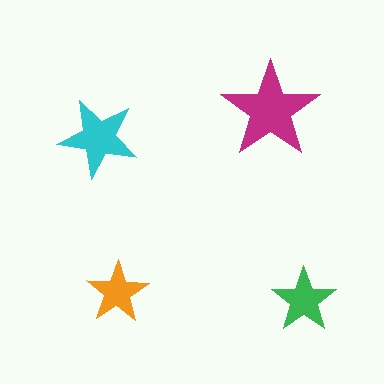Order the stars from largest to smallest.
the magenta one, the cyan one, the green one, the orange one.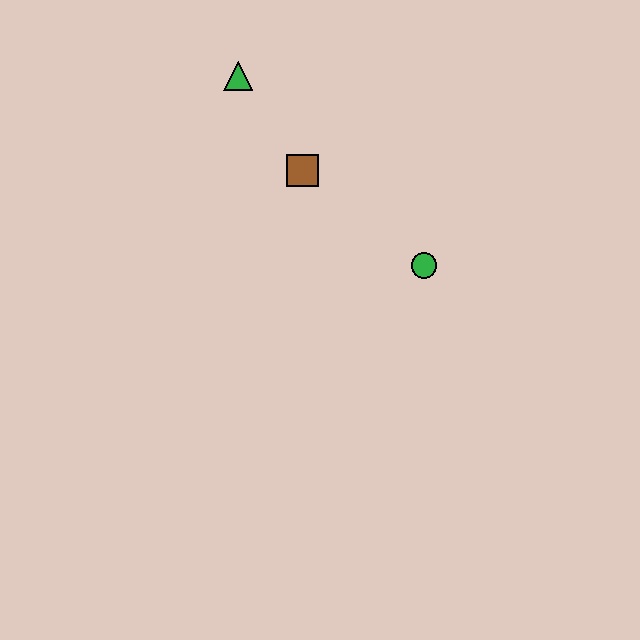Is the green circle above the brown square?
No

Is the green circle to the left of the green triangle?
No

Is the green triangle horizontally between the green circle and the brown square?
No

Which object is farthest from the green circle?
The green triangle is farthest from the green circle.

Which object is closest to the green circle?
The brown square is closest to the green circle.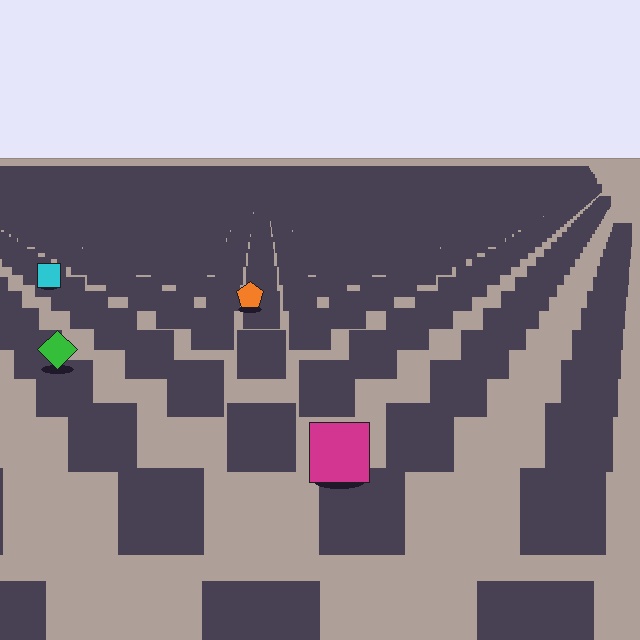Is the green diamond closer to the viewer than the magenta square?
No. The magenta square is closer — you can tell from the texture gradient: the ground texture is coarser near it.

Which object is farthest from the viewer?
The cyan square is farthest from the viewer. It appears smaller and the ground texture around it is denser.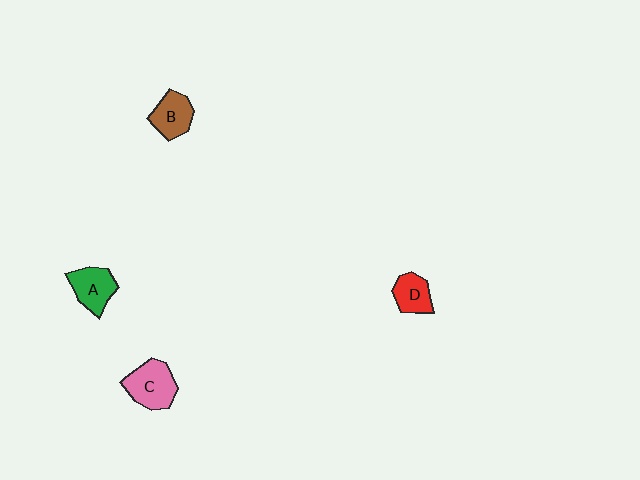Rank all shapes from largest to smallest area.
From largest to smallest: C (pink), A (green), B (brown), D (red).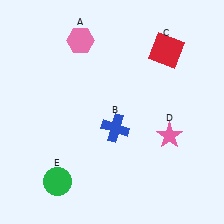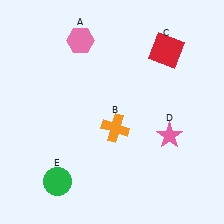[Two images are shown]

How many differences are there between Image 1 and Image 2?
There is 1 difference between the two images.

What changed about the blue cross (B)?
In Image 1, B is blue. In Image 2, it changed to orange.